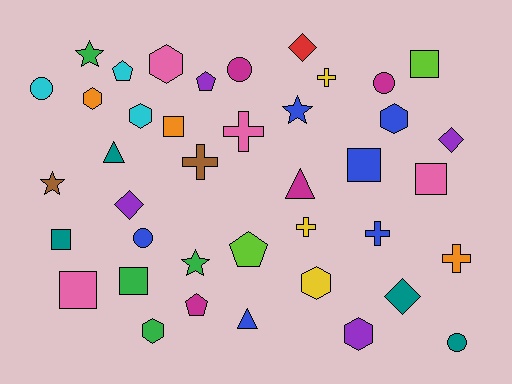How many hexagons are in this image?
There are 7 hexagons.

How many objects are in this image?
There are 40 objects.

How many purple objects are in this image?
There are 4 purple objects.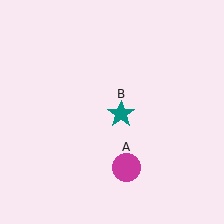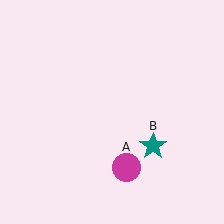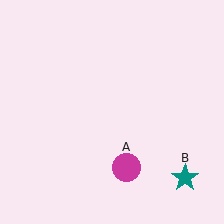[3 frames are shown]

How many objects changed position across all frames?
1 object changed position: teal star (object B).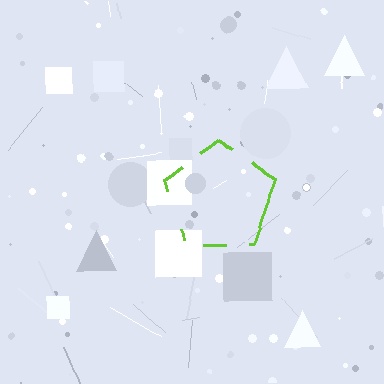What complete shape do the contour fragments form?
The contour fragments form a pentagon.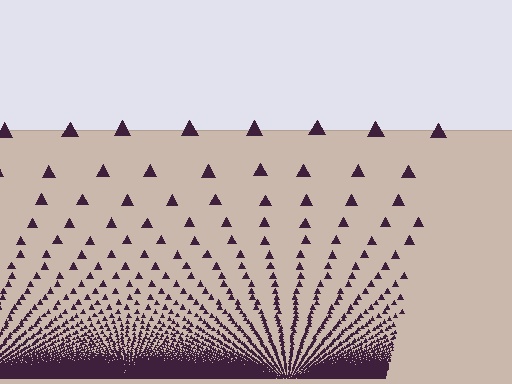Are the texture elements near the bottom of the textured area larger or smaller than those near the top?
Smaller. The gradient is inverted — elements near the bottom are smaller and denser.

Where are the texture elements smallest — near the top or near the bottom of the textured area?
Near the bottom.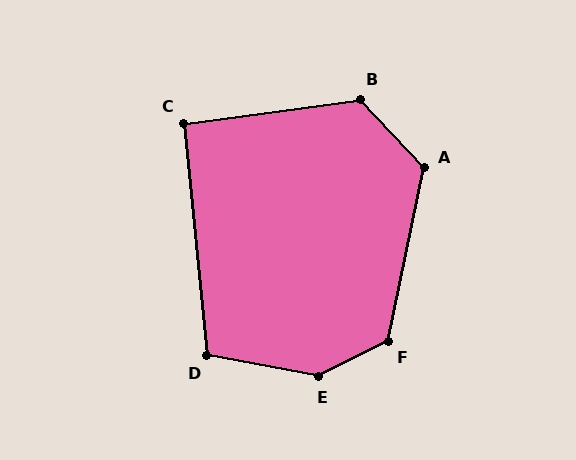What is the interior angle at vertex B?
Approximately 125 degrees (obtuse).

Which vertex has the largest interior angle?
E, at approximately 142 degrees.